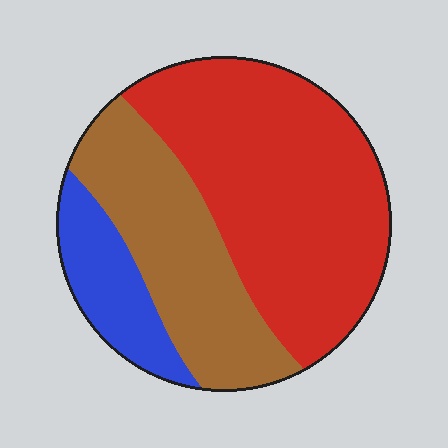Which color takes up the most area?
Red, at roughly 55%.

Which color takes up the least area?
Blue, at roughly 15%.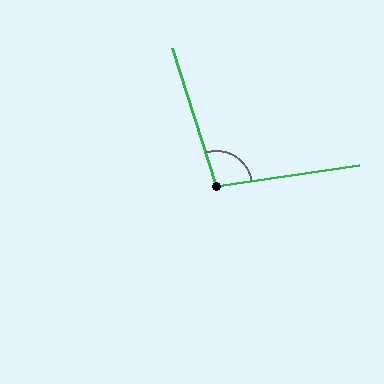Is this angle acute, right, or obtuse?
It is obtuse.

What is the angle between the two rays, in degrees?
Approximately 100 degrees.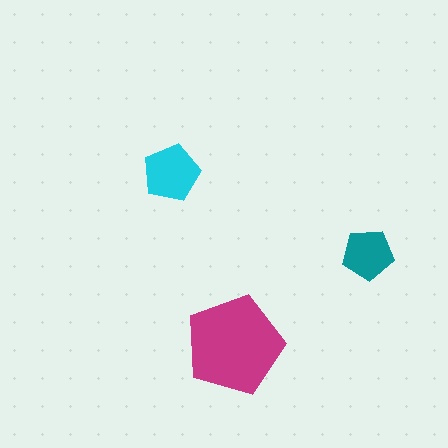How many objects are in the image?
There are 3 objects in the image.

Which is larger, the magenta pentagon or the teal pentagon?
The magenta one.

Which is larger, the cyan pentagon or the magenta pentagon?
The magenta one.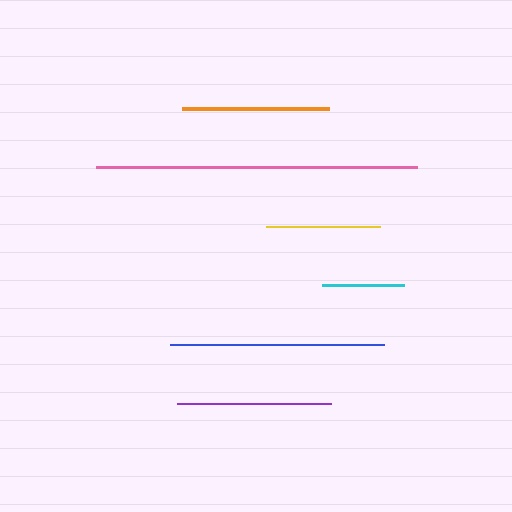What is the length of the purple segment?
The purple segment is approximately 154 pixels long.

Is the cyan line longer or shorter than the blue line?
The blue line is longer than the cyan line.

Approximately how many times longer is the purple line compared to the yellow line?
The purple line is approximately 1.3 times the length of the yellow line.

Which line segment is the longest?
The pink line is the longest at approximately 321 pixels.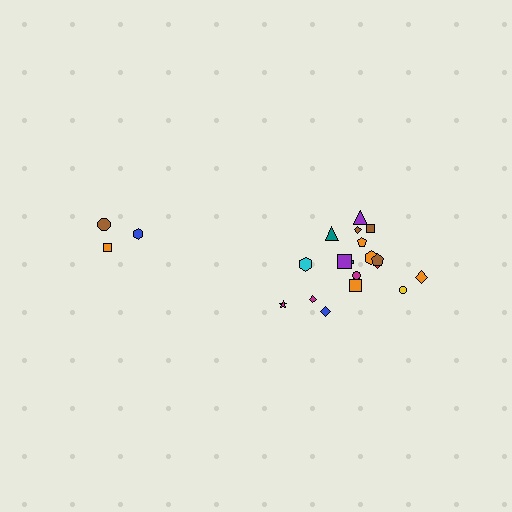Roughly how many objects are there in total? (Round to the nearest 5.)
Roughly 20 objects in total.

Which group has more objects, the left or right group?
The right group.